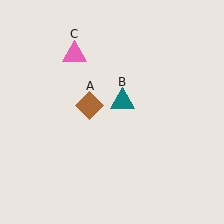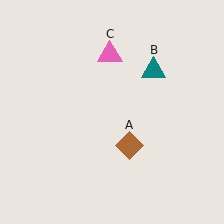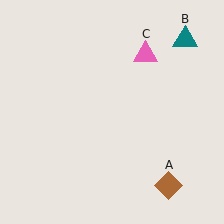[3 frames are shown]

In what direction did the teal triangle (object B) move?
The teal triangle (object B) moved up and to the right.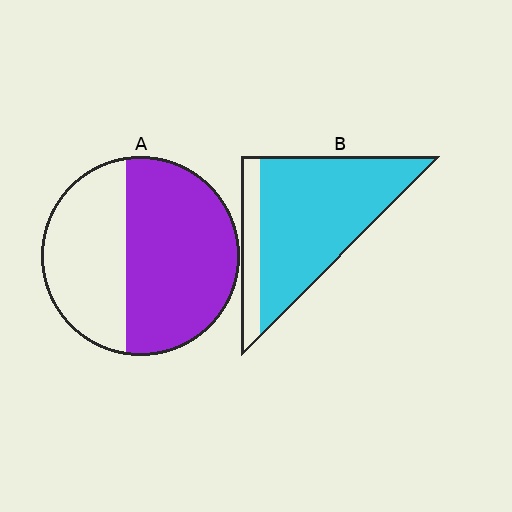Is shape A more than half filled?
Yes.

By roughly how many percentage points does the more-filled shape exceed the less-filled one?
By roughly 25 percentage points (B over A).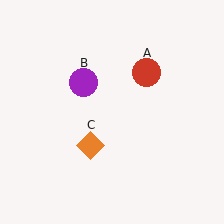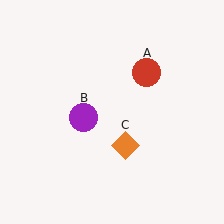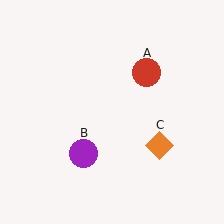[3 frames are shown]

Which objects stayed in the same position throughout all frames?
Red circle (object A) remained stationary.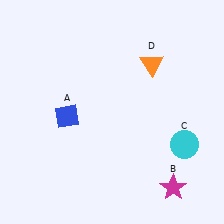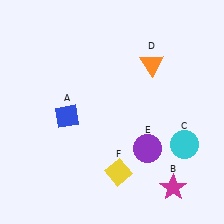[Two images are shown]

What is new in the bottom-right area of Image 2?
A yellow diamond (F) was added in the bottom-right area of Image 2.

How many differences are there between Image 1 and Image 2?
There are 2 differences between the two images.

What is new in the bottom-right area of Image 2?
A purple circle (E) was added in the bottom-right area of Image 2.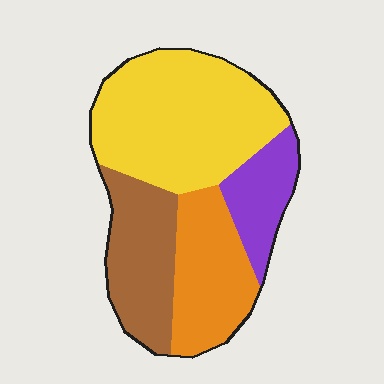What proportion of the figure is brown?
Brown covers about 20% of the figure.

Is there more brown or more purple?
Brown.